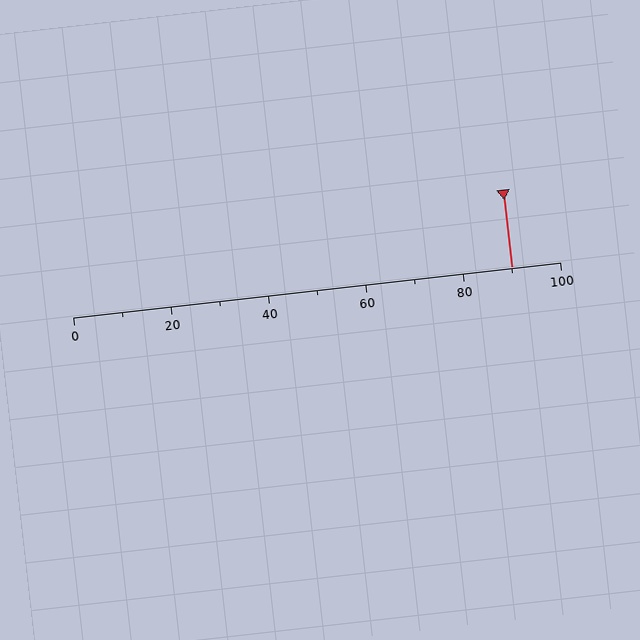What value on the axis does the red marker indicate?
The marker indicates approximately 90.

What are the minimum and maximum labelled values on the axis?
The axis runs from 0 to 100.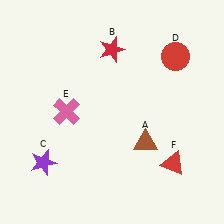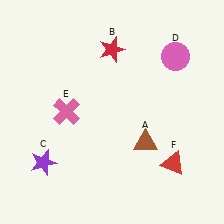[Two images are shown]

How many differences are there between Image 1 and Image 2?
There is 1 difference between the two images.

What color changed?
The circle (D) changed from red in Image 1 to pink in Image 2.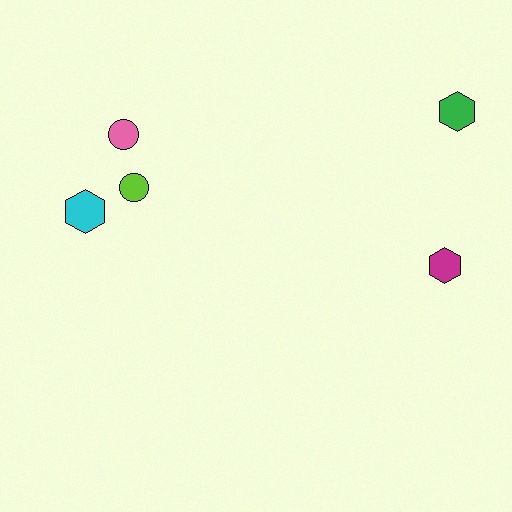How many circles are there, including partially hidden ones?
There are 2 circles.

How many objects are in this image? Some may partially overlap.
There are 5 objects.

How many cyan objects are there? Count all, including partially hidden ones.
There is 1 cyan object.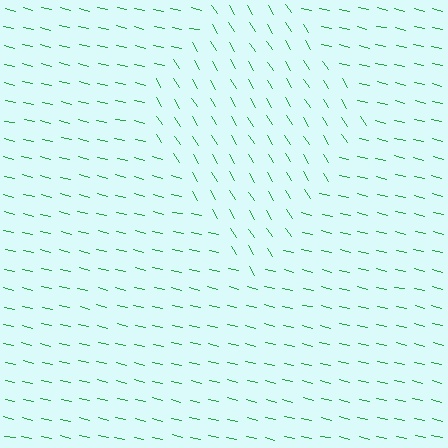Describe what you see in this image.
The image is filled with small green line segments. A diamond region in the image has lines oriented differently from the surrounding lines, creating a visible texture boundary.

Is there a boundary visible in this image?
Yes, there is a texture boundary formed by a change in line orientation.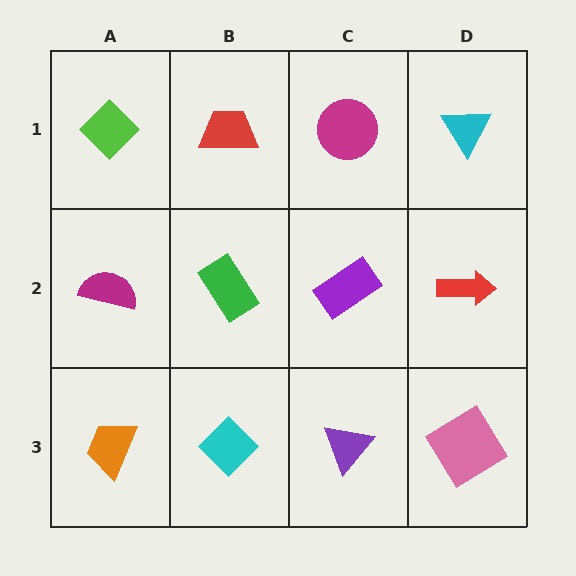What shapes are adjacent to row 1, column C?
A purple rectangle (row 2, column C), a red trapezoid (row 1, column B), a cyan triangle (row 1, column D).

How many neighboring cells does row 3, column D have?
2.